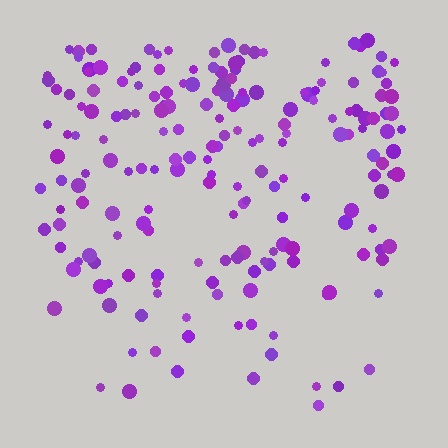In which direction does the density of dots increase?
From bottom to top, with the top side densest.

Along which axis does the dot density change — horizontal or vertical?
Vertical.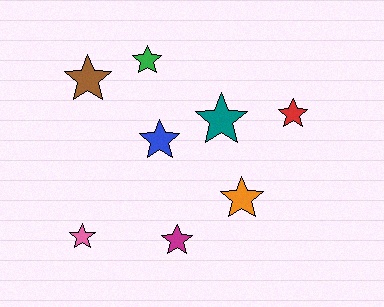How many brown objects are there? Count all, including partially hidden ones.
There is 1 brown object.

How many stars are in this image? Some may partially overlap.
There are 8 stars.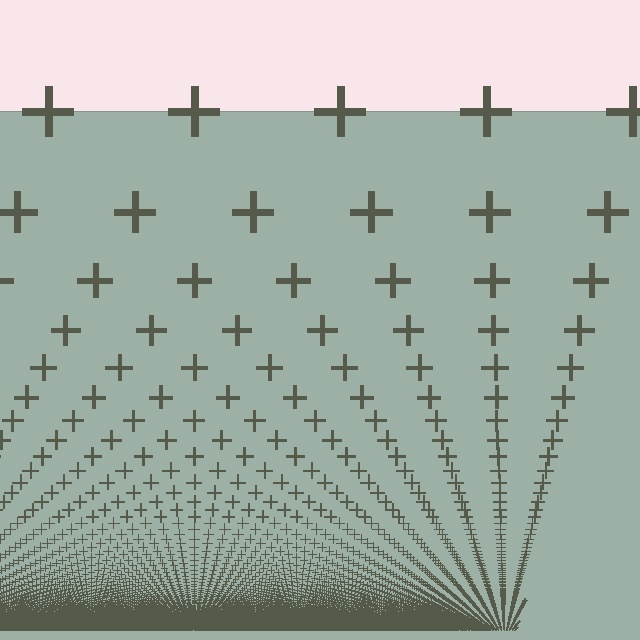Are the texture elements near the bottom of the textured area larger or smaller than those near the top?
Smaller. The gradient is inverted — elements near the bottom are smaller and denser.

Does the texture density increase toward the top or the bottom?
Density increases toward the bottom.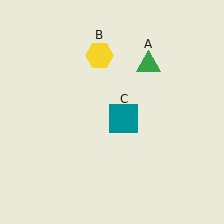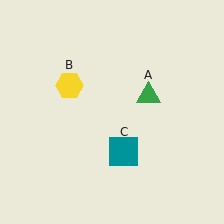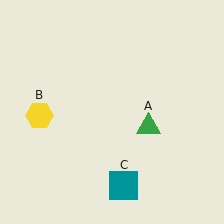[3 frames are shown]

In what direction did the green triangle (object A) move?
The green triangle (object A) moved down.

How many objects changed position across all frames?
3 objects changed position: green triangle (object A), yellow hexagon (object B), teal square (object C).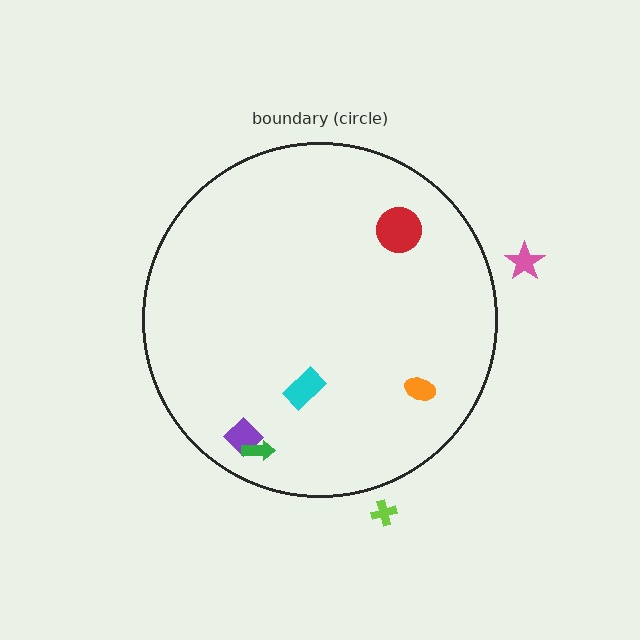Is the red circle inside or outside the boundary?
Inside.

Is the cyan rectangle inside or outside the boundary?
Inside.